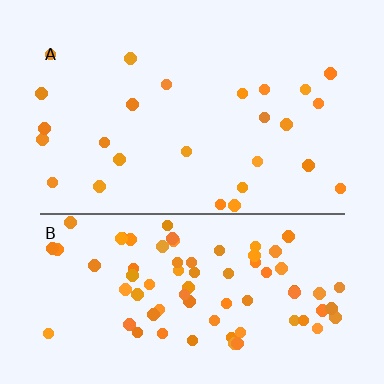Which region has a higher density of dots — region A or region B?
B (the bottom).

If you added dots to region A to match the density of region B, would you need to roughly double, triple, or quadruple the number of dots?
Approximately triple.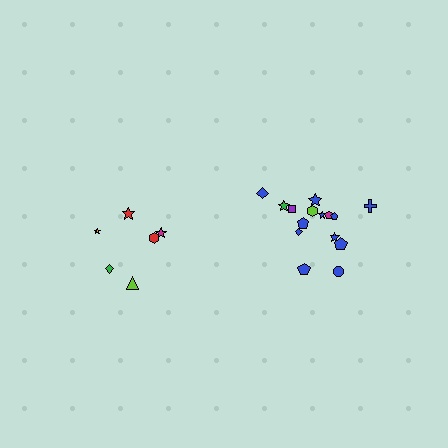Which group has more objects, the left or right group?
The right group.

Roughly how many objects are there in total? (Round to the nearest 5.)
Roughly 20 objects in total.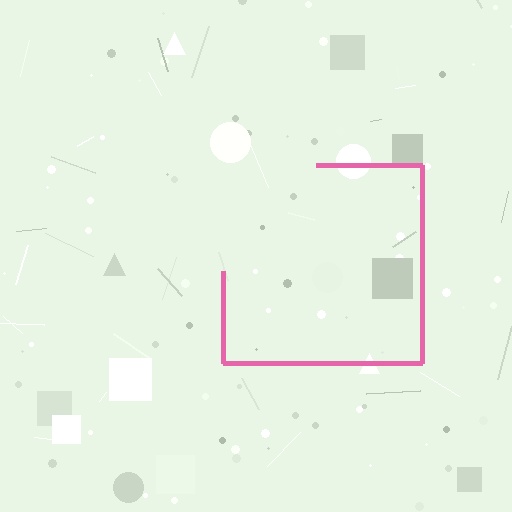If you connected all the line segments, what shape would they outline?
They would outline a square.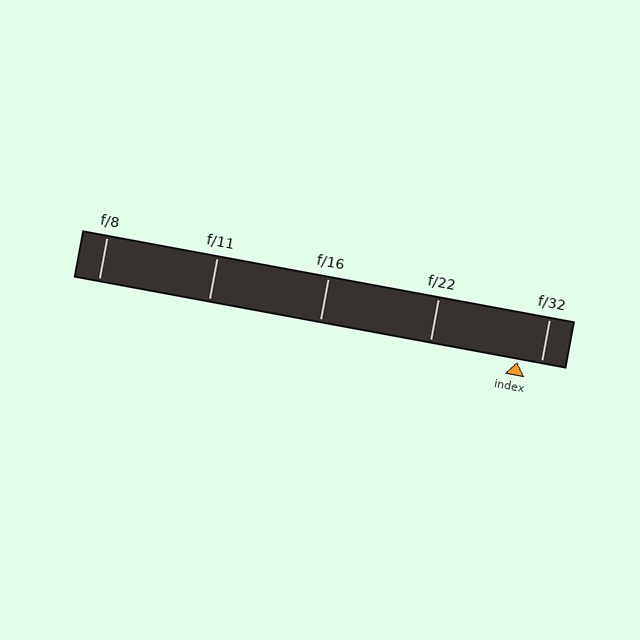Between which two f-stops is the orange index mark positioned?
The index mark is between f/22 and f/32.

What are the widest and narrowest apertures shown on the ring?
The widest aperture shown is f/8 and the narrowest is f/32.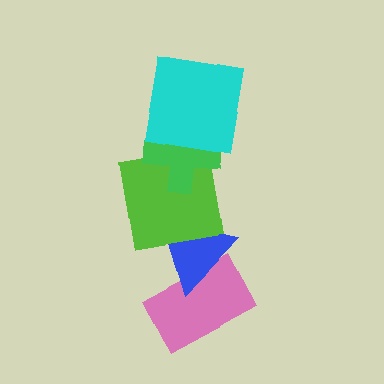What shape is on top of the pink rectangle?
The blue triangle is on top of the pink rectangle.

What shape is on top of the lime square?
The green cross is on top of the lime square.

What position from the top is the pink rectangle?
The pink rectangle is 5th from the top.